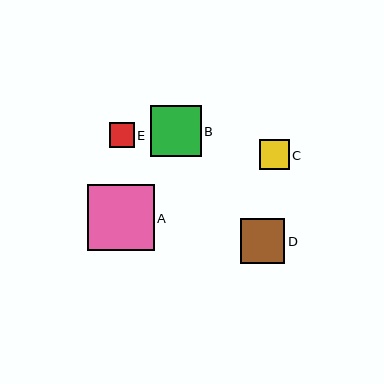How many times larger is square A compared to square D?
Square A is approximately 1.5 times the size of square D.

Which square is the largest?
Square A is the largest with a size of approximately 67 pixels.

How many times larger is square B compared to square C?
Square B is approximately 1.7 times the size of square C.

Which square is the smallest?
Square E is the smallest with a size of approximately 25 pixels.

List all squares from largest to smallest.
From largest to smallest: A, B, D, C, E.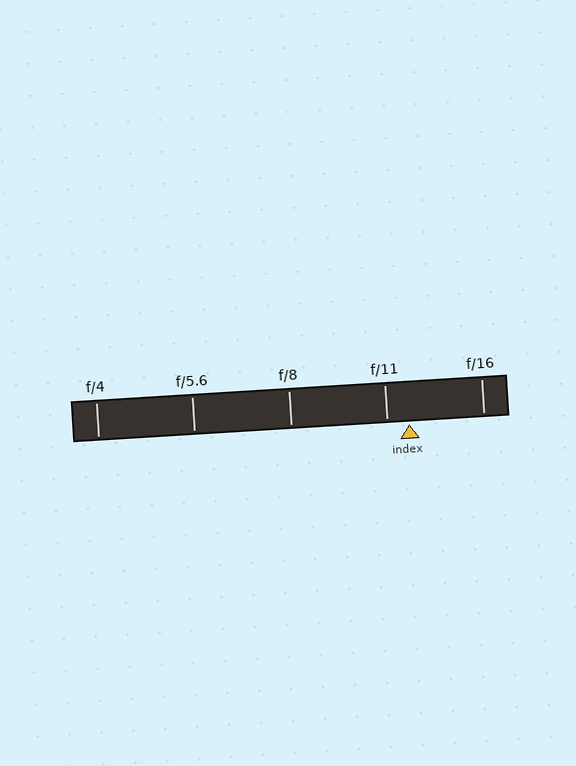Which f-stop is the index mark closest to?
The index mark is closest to f/11.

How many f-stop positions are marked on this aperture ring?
There are 5 f-stop positions marked.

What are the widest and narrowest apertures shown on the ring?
The widest aperture shown is f/4 and the narrowest is f/16.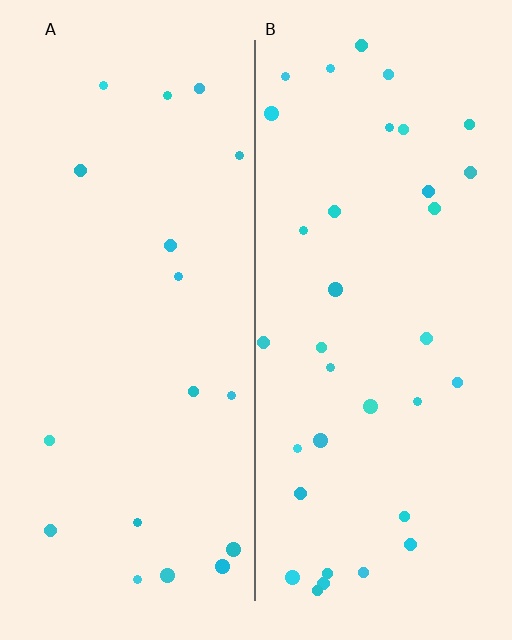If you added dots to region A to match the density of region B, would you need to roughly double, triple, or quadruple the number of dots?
Approximately double.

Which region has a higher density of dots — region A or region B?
B (the right).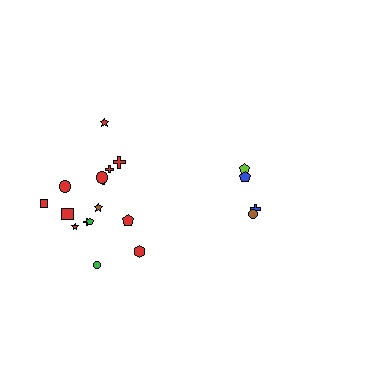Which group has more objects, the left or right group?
The left group.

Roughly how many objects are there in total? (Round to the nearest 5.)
Roughly 20 objects in total.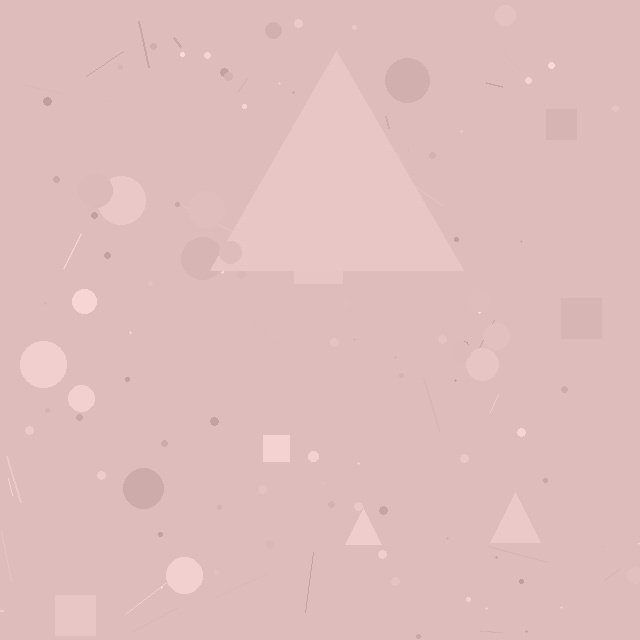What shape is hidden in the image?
A triangle is hidden in the image.